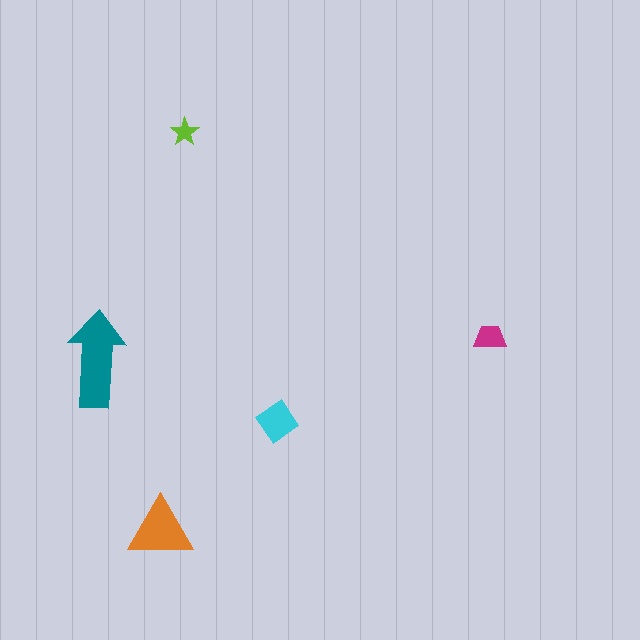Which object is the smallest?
The lime star.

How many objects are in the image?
There are 5 objects in the image.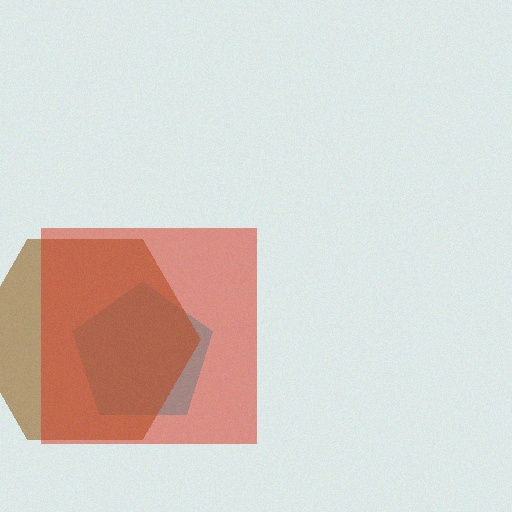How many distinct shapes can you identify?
There are 3 distinct shapes: a cyan pentagon, a brown hexagon, a red square.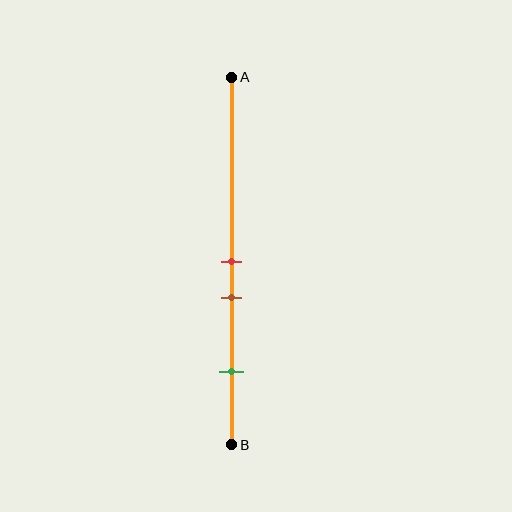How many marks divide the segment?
There are 3 marks dividing the segment.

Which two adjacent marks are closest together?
The red and brown marks are the closest adjacent pair.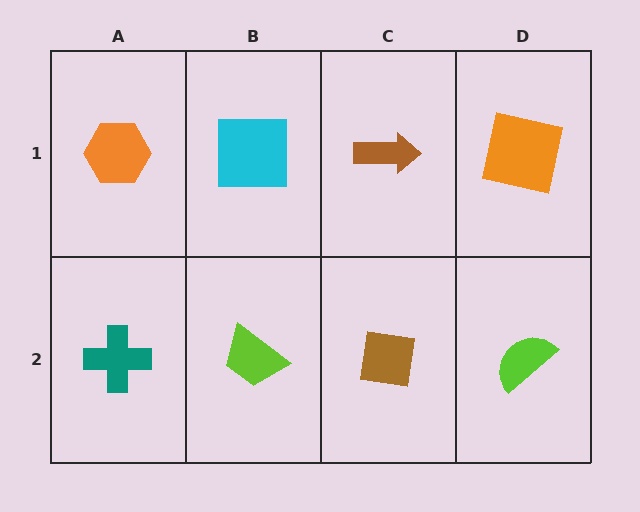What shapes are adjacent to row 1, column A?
A teal cross (row 2, column A), a cyan square (row 1, column B).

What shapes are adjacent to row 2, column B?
A cyan square (row 1, column B), a teal cross (row 2, column A), a brown square (row 2, column C).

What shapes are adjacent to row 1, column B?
A lime trapezoid (row 2, column B), an orange hexagon (row 1, column A), a brown arrow (row 1, column C).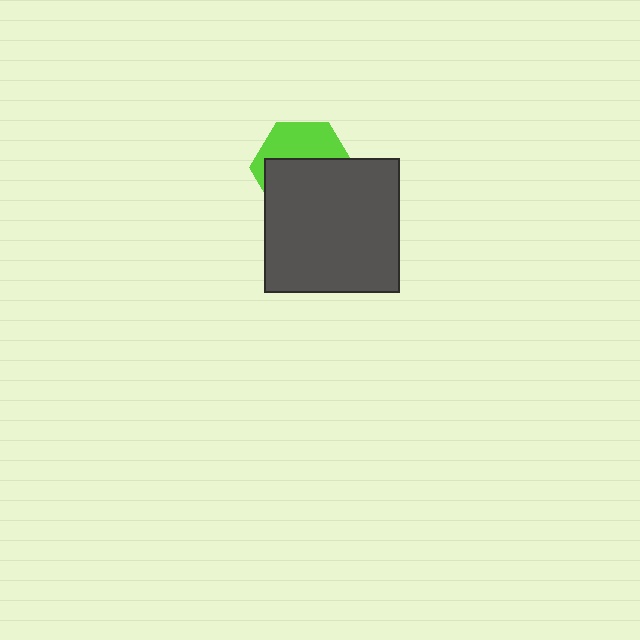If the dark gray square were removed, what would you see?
You would see the complete lime hexagon.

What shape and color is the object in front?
The object in front is a dark gray square.